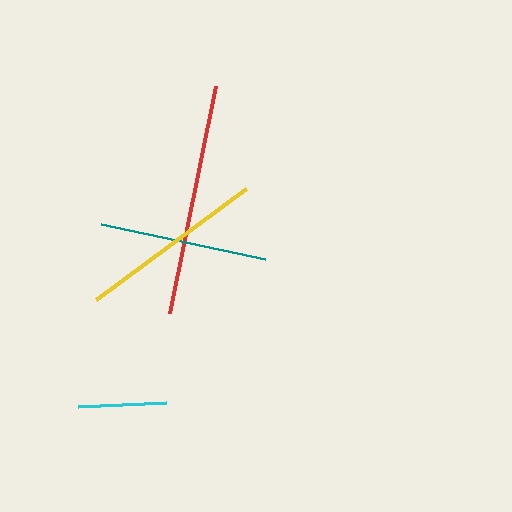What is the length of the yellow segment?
The yellow segment is approximately 187 pixels long.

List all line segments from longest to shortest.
From longest to shortest: red, yellow, teal, cyan.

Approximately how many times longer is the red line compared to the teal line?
The red line is approximately 1.4 times the length of the teal line.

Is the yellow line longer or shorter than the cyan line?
The yellow line is longer than the cyan line.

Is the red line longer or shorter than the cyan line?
The red line is longer than the cyan line.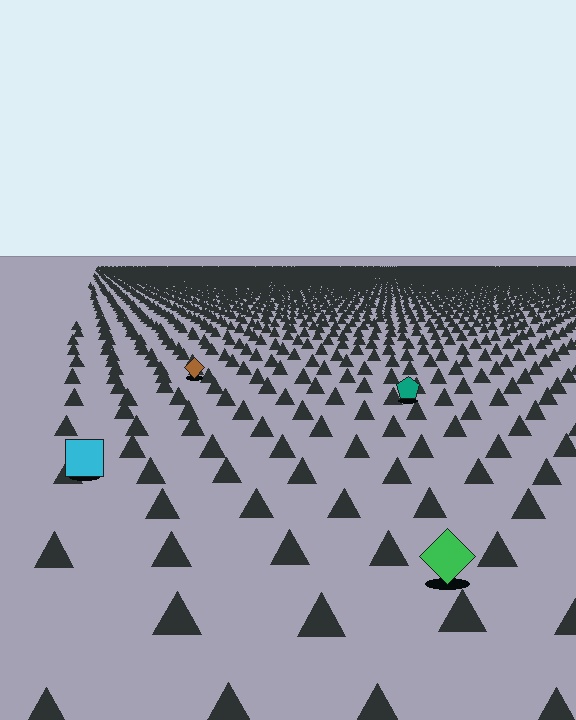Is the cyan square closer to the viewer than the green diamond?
No. The green diamond is closer — you can tell from the texture gradient: the ground texture is coarser near it.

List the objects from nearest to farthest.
From nearest to farthest: the green diamond, the cyan square, the teal pentagon, the brown diamond.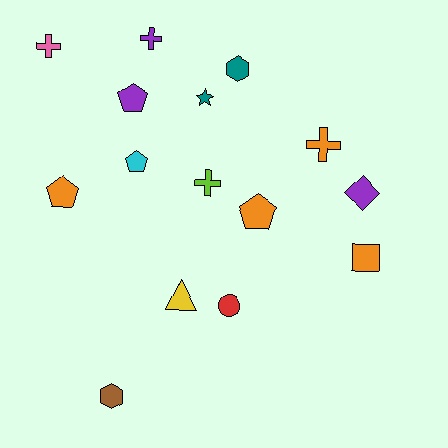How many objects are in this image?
There are 15 objects.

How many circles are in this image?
There is 1 circle.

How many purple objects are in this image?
There are 3 purple objects.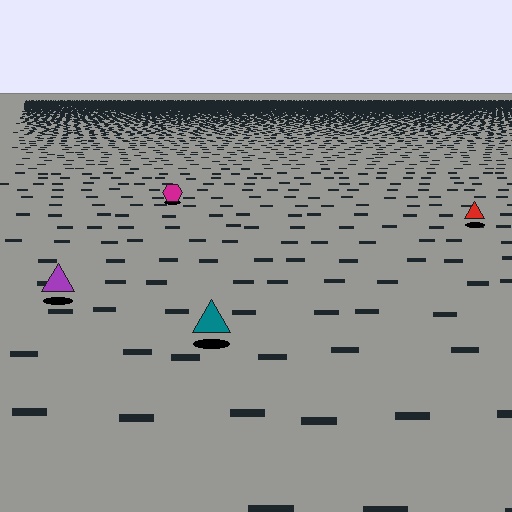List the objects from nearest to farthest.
From nearest to farthest: the teal triangle, the purple triangle, the red triangle, the magenta hexagon.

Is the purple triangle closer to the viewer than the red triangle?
Yes. The purple triangle is closer — you can tell from the texture gradient: the ground texture is coarser near it.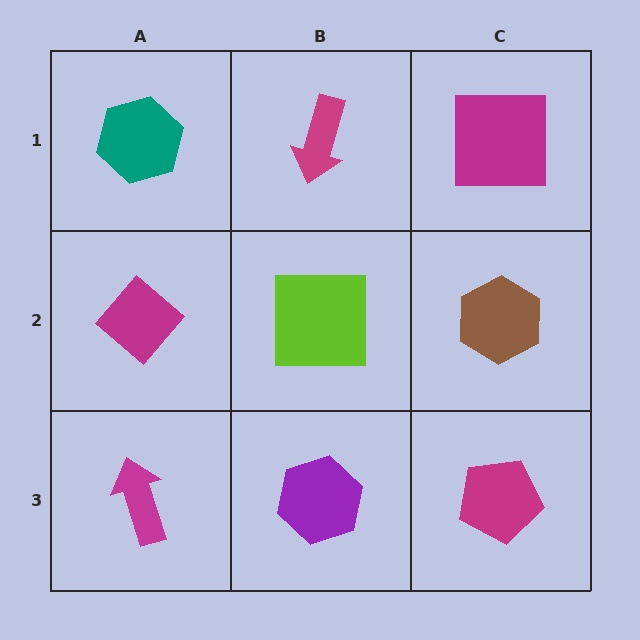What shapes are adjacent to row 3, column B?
A lime square (row 2, column B), a magenta arrow (row 3, column A), a magenta pentagon (row 3, column C).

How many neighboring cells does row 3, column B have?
3.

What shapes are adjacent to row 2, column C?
A magenta square (row 1, column C), a magenta pentagon (row 3, column C), a lime square (row 2, column B).